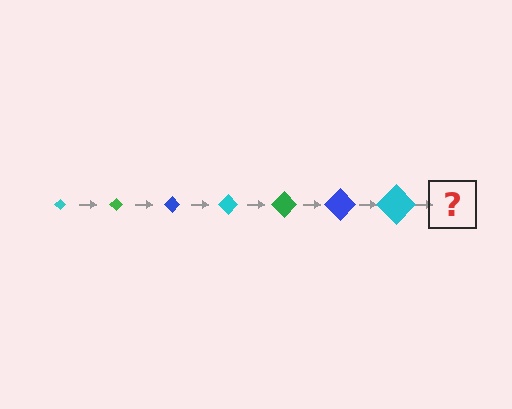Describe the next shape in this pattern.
It should be a green diamond, larger than the previous one.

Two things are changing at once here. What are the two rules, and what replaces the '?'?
The two rules are that the diamond grows larger each step and the color cycles through cyan, green, and blue. The '?' should be a green diamond, larger than the previous one.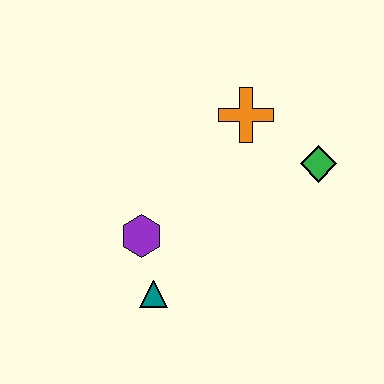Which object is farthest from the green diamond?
The teal triangle is farthest from the green diamond.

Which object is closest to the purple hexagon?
The teal triangle is closest to the purple hexagon.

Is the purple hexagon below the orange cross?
Yes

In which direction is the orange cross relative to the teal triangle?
The orange cross is above the teal triangle.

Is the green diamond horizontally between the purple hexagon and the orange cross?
No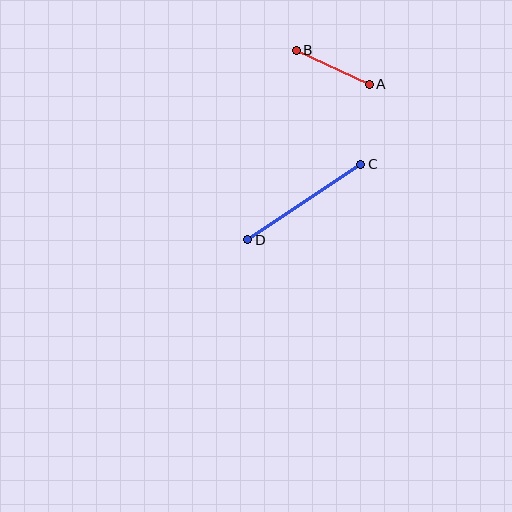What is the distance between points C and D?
The distance is approximately 136 pixels.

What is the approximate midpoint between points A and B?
The midpoint is at approximately (333, 67) pixels.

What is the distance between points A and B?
The distance is approximately 81 pixels.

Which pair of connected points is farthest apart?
Points C and D are farthest apart.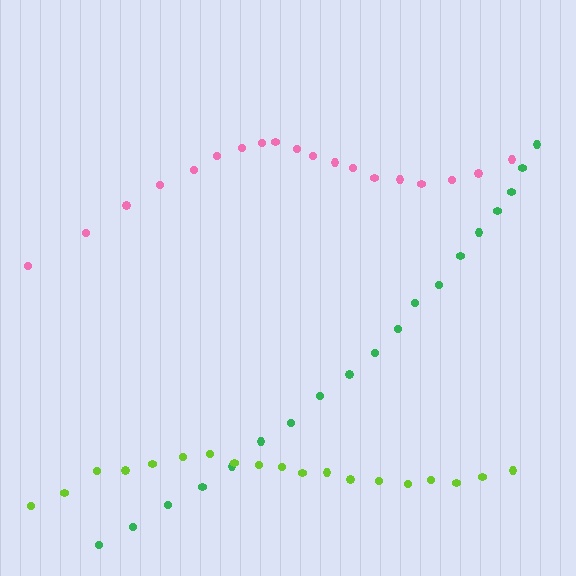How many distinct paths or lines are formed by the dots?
There are 3 distinct paths.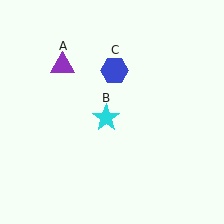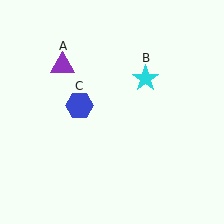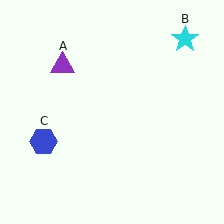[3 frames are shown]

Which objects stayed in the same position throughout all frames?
Purple triangle (object A) remained stationary.